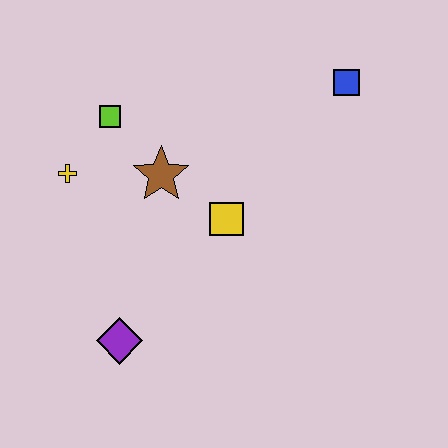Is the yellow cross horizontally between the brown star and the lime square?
No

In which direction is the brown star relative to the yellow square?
The brown star is to the left of the yellow square.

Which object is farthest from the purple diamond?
The blue square is farthest from the purple diamond.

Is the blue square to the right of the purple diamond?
Yes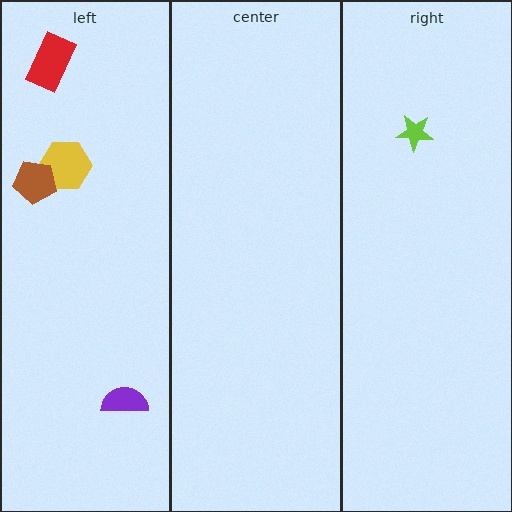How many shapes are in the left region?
4.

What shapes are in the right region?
The lime star.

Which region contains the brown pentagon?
The left region.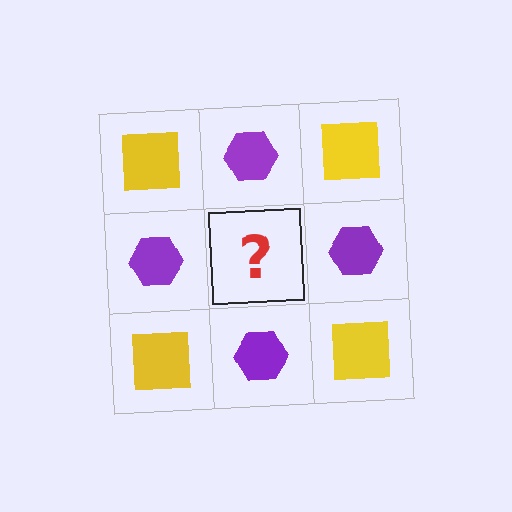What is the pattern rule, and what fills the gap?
The rule is that it alternates yellow square and purple hexagon in a checkerboard pattern. The gap should be filled with a yellow square.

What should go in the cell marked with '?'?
The missing cell should contain a yellow square.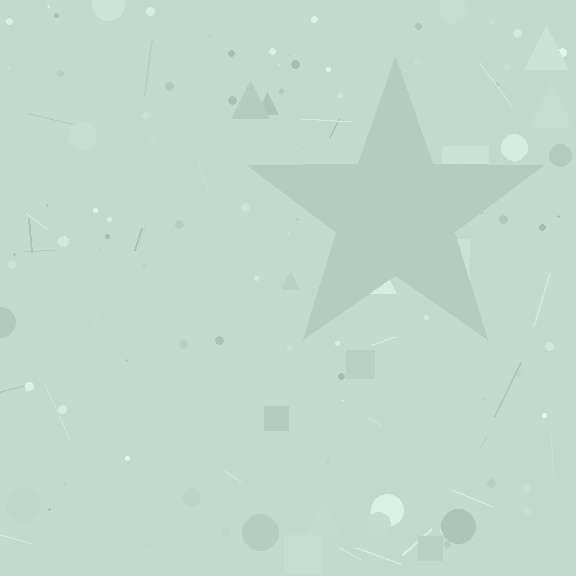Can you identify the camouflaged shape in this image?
The camouflaged shape is a star.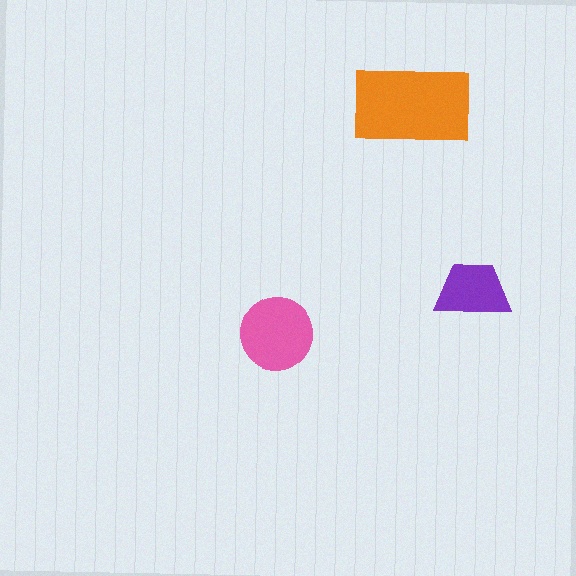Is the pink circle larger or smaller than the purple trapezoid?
Larger.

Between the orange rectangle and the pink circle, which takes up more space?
The orange rectangle.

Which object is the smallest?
The purple trapezoid.